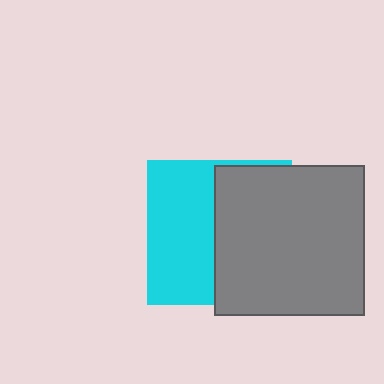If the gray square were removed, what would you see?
You would see the complete cyan square.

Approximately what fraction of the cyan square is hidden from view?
Roughly 52% of the cyan square is hidden behind the gray square.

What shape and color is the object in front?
The object in front is a gray square.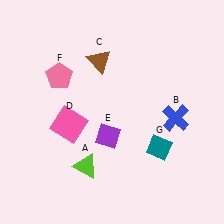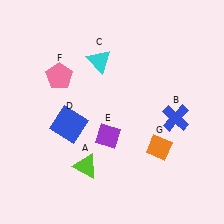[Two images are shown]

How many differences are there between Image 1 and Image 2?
There are 3 differences between the two images.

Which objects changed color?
C changed from brown to cyan. D changed from pink to blue. G changed from teal to orange.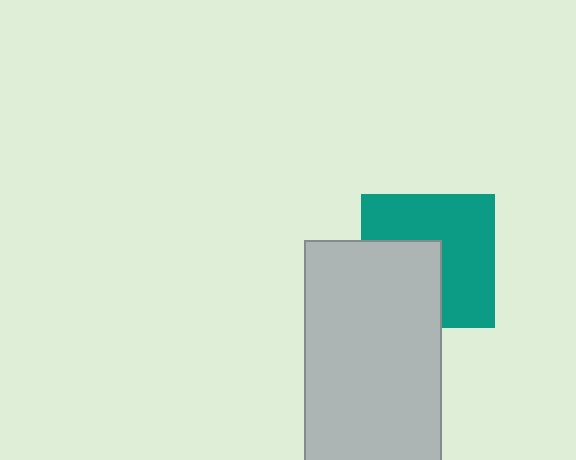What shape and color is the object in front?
The object in front is a light gray rectangle.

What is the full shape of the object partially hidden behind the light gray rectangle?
The partially hidden object is a teal square.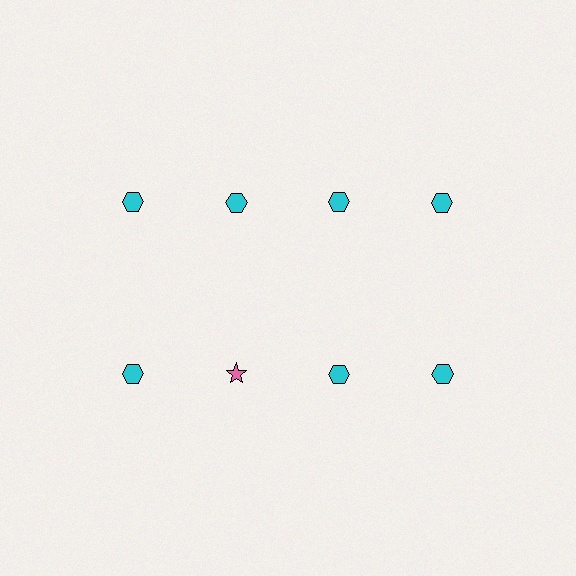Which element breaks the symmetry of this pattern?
The pink star in the second row, second from left column breaks the symmetry. All other shapes are cyan hexagons.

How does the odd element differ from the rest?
It differs in both color (pink instead of cyan) and shape (star instead of hexagon).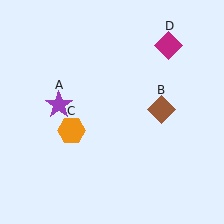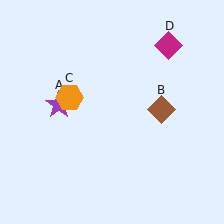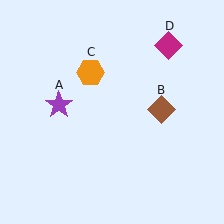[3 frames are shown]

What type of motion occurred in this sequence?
The orange hexagon (object C) rotated clockwise around the center of the scene.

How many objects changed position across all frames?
1 object changed position: orange hexagon (object C).